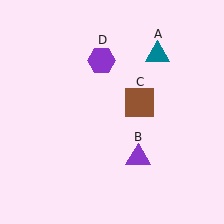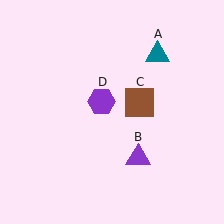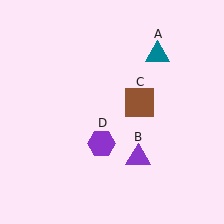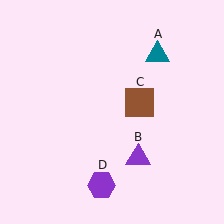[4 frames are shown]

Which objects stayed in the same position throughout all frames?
Teal triangle (object A) and purple triangle (object B) and brown square (object C) remained stationary.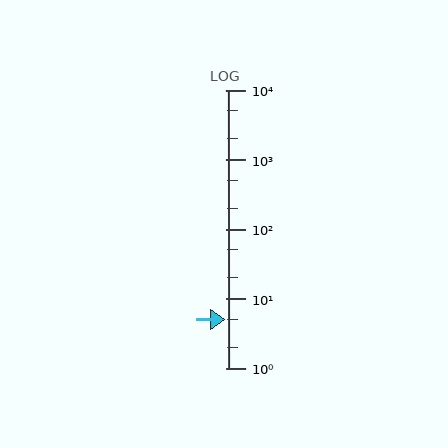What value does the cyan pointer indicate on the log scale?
The pointer indicates approximately 5.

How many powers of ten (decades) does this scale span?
The scale spans 4 decades, from 1 to 10000.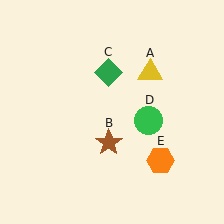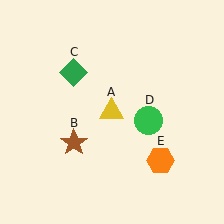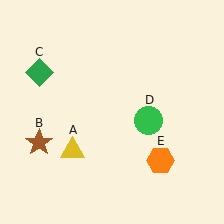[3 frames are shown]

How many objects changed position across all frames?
3 objects changed position: yellow triangle (object A), brown star (object B), green diamond (object C).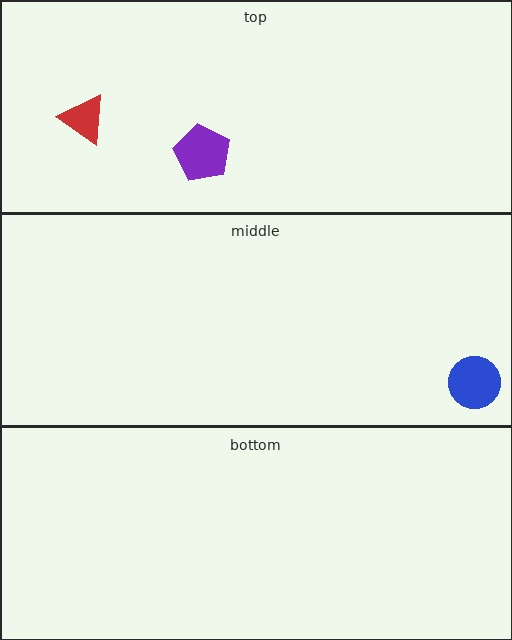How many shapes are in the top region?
2.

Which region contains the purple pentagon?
The top region.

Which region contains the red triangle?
The top region.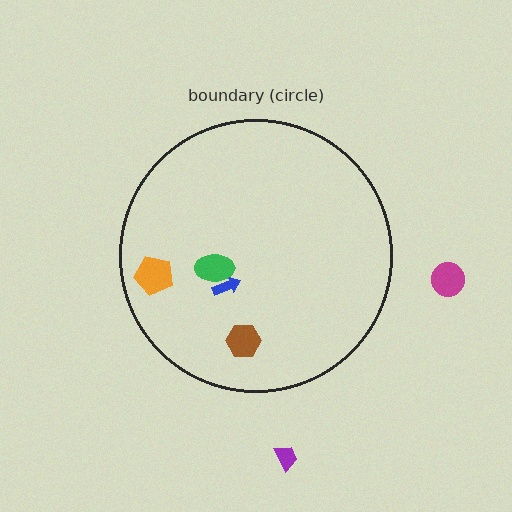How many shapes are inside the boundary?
4 inside, 2 outside.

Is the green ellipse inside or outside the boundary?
Inside.